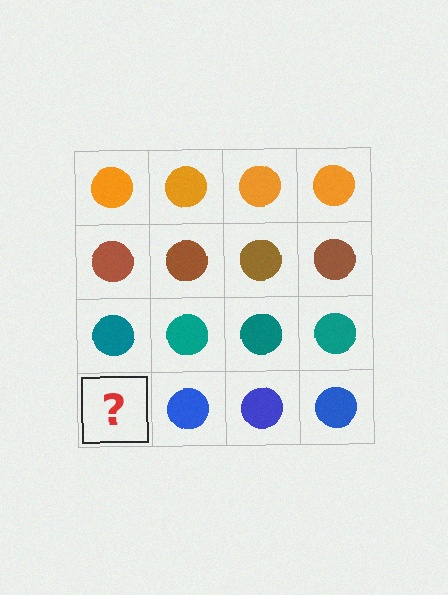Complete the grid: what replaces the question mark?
The question mark should be replaced with a blue circle.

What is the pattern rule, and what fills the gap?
The rule is that each row has a consistent color. The gap should be filled with a blue circle.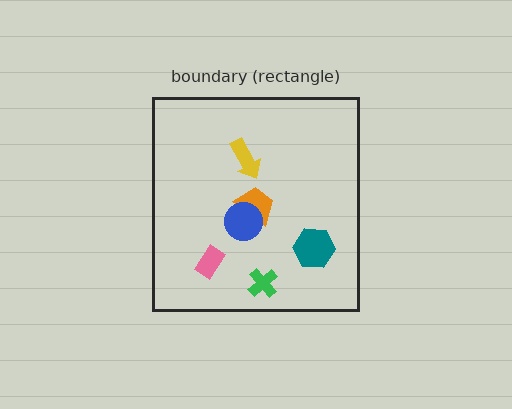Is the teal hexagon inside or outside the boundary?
Inside.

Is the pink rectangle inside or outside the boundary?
Inside.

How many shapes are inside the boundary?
6 inside, 0 outside.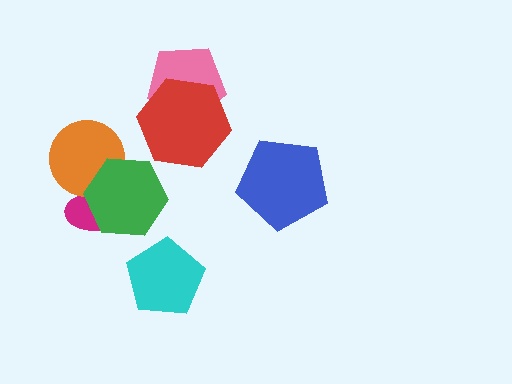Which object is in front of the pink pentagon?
The red hexagon is in front of the pink pentagon.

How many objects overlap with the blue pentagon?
0 objects overlap with the blue pentagon.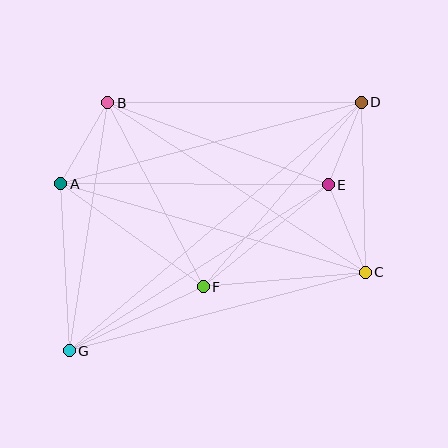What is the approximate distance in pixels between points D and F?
The distance between D and F is approximately 243 pixels.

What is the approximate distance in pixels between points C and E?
The distance between C and E is approximately 95 pixels.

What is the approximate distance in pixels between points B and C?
The distance between B and C is approximately 309 pixels.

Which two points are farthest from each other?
Points D and G are farthest from each other.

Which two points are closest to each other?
Points D and E are closest to each other.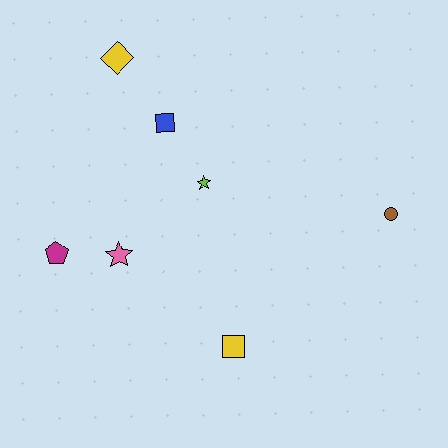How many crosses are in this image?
There are no crosses.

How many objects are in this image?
There are 7 objects.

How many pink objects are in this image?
There is 1 pink object.